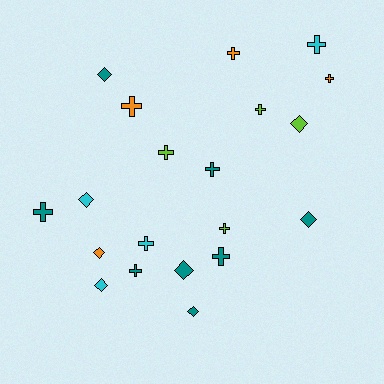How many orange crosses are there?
There are 3 orange crosses.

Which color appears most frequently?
Teal, with 8 objects.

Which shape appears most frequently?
Cross, with 12 objects.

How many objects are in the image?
There are 20 objects.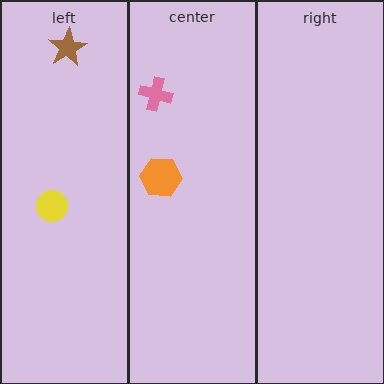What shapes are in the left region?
The yellow circle, the brown star.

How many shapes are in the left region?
2.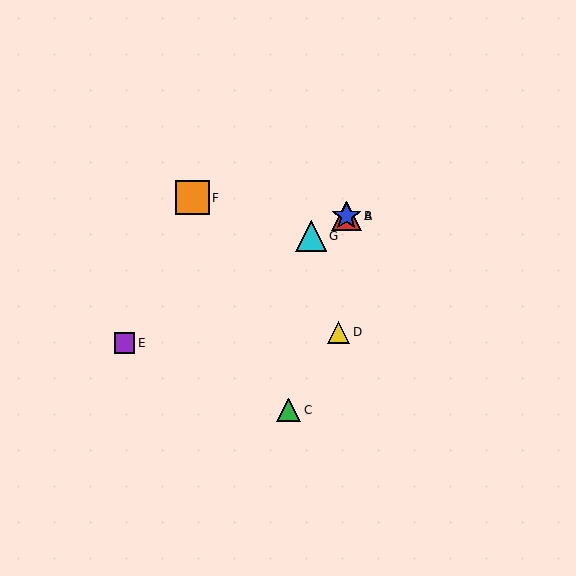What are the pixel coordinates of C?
Object C is at (289, 410).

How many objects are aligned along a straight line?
4 objects (A, B, E, G) are aligned along a straight line.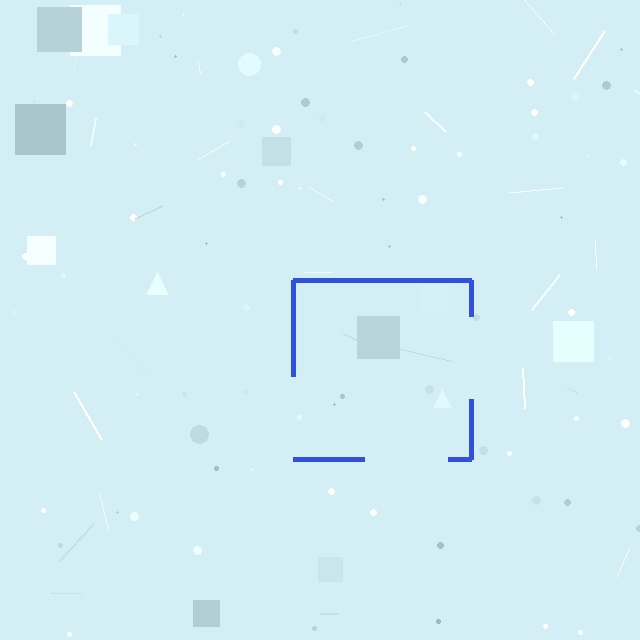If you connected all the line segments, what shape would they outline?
They would outline a square.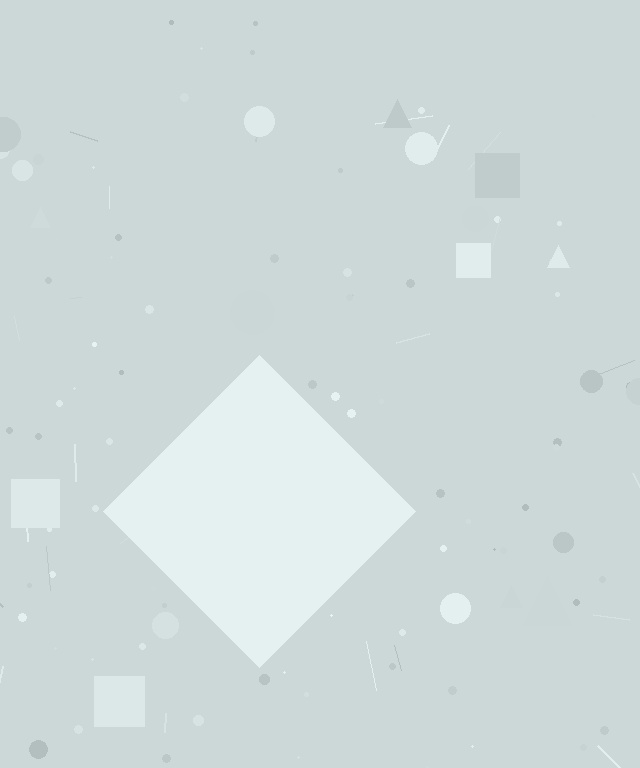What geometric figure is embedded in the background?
A diamond is embedded in the background.